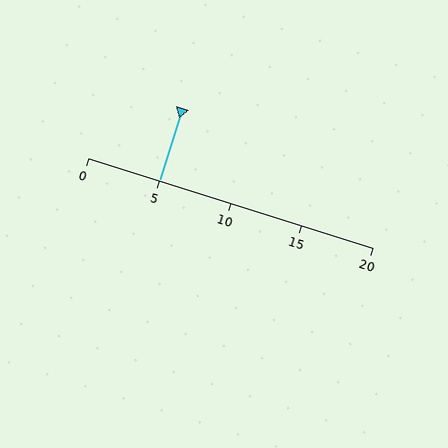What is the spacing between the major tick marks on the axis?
The major ticks are spaced 5 apart.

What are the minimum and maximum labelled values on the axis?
The axis runs from 0 to 20.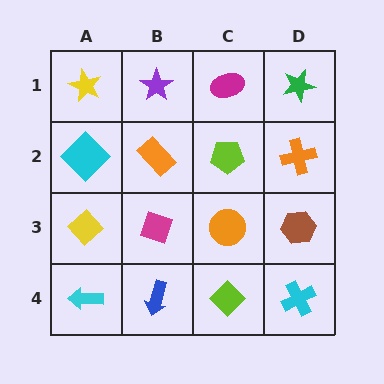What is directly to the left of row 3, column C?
A magenta diamond.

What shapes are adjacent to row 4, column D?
A brown hexagon (row 3, column D), a lime diamond (row 4, column C).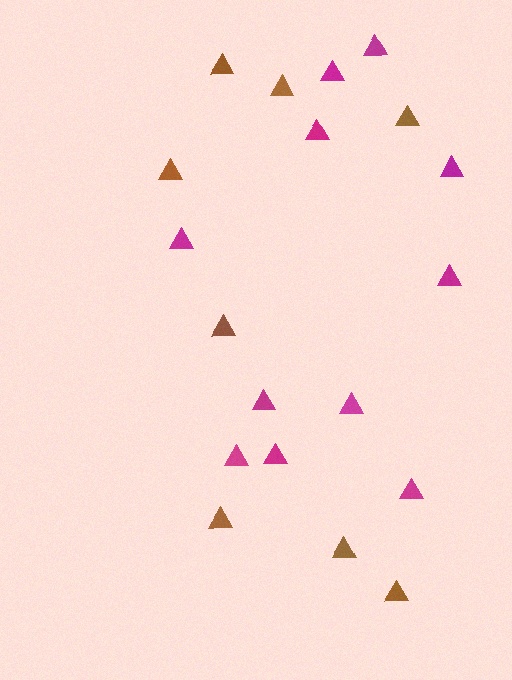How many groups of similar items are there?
There are 2 groups: one group of brown triangles (8) and one group of magenta triangles (11).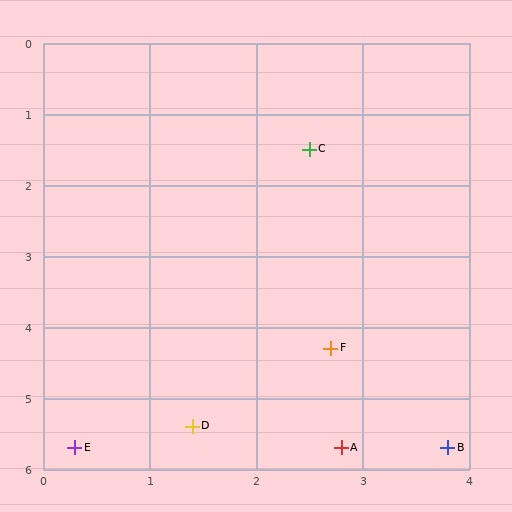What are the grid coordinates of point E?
Point E is at approximately (0.3, 5.7).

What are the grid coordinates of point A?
Point A is at approximately (2.8, 5.7).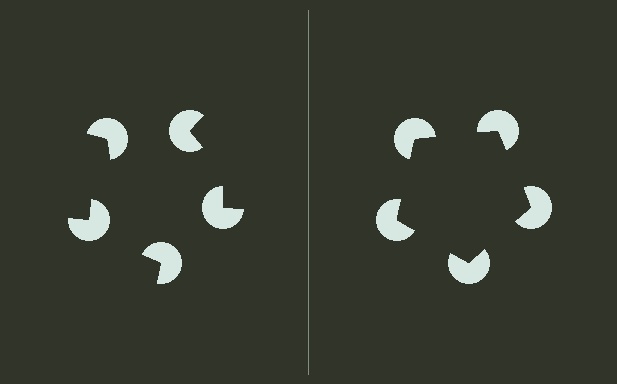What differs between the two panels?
The pac-man discs are positioned identically on both sides; only the wedge orientations differ. On the right they align to a pentagon; on the left they are misaligned.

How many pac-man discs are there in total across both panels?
10 — 5 on each side.